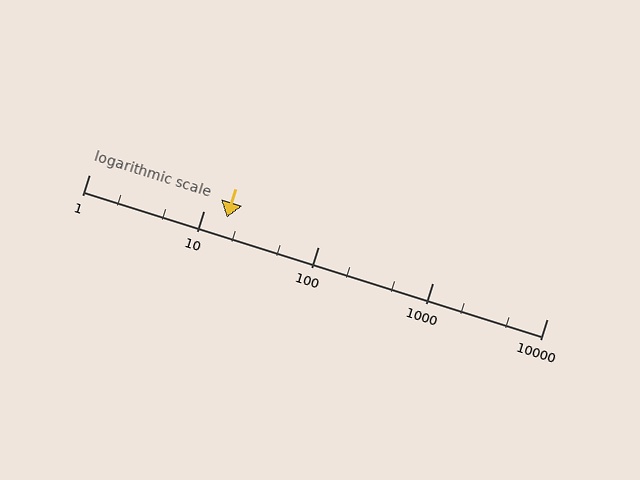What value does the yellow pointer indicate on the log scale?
The pointer indicates approximately 16.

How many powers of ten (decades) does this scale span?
The scale spans 4 decades, from 1 to 10000.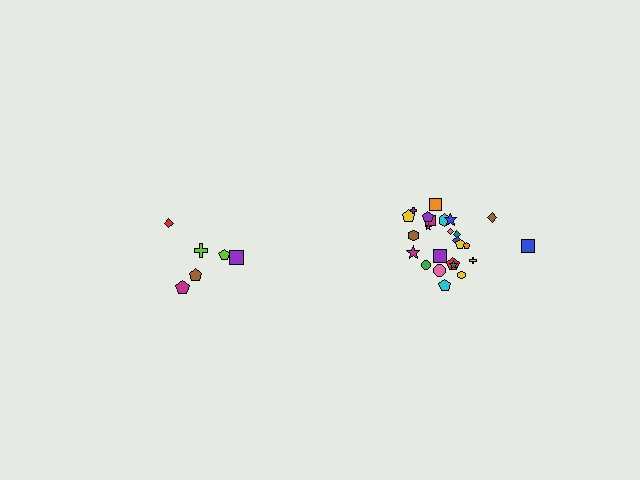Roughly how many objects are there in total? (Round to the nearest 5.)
Roughly 30 objects in total.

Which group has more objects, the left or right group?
The right group.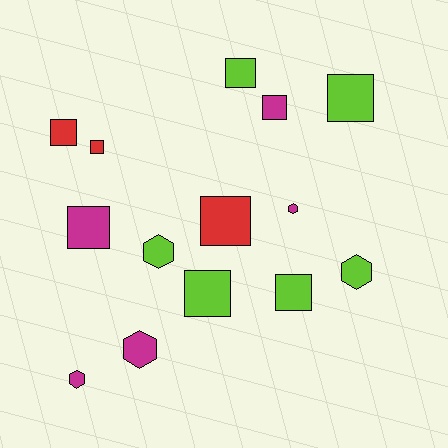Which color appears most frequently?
Lime, with 6 objects.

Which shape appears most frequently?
Square, with 9 objects.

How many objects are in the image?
There are 14 objects.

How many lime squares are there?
There are 4 lime squares.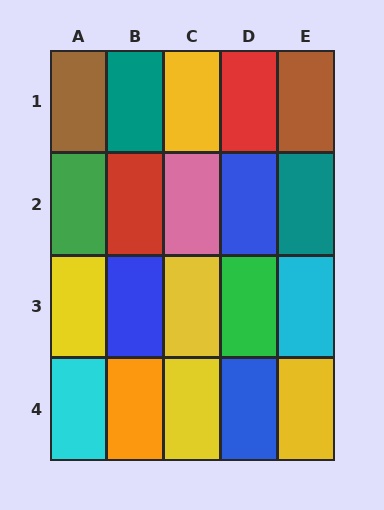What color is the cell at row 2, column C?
Pink.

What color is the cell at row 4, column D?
Blue.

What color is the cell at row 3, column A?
Yellow.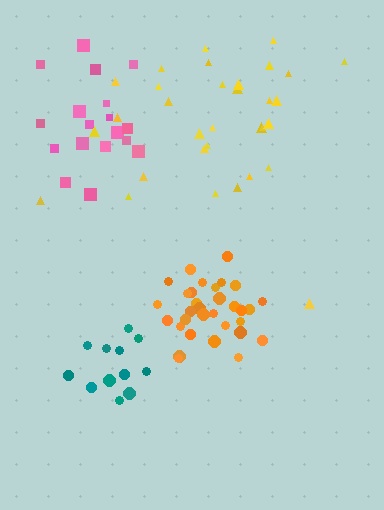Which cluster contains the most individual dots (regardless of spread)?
Orange (32).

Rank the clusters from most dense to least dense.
orange, teal, pink, yellow.